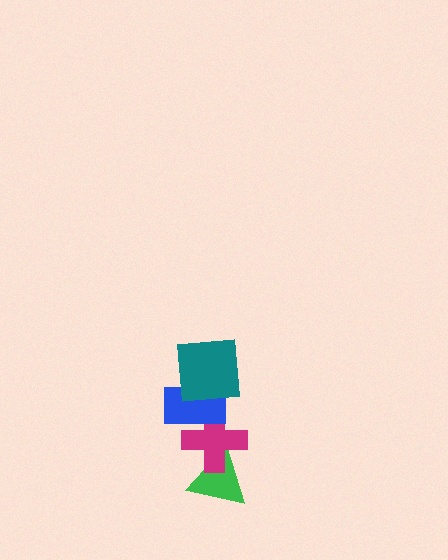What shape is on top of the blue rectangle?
The teal square is on top of the blue rectangle.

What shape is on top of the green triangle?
The magenta cross is on top of the green triangle.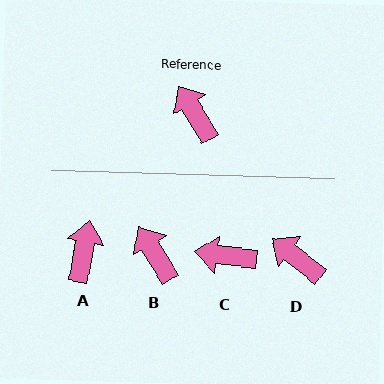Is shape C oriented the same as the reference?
No, it is off by about 52 degrees.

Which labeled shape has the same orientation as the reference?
B.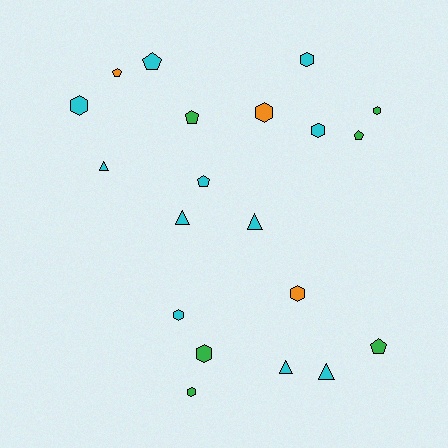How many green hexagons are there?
There are 3 green hexagons.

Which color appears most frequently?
Cyan, with 11 objects.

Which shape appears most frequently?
Hexagon, with 9 objects.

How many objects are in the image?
There are 20 objects.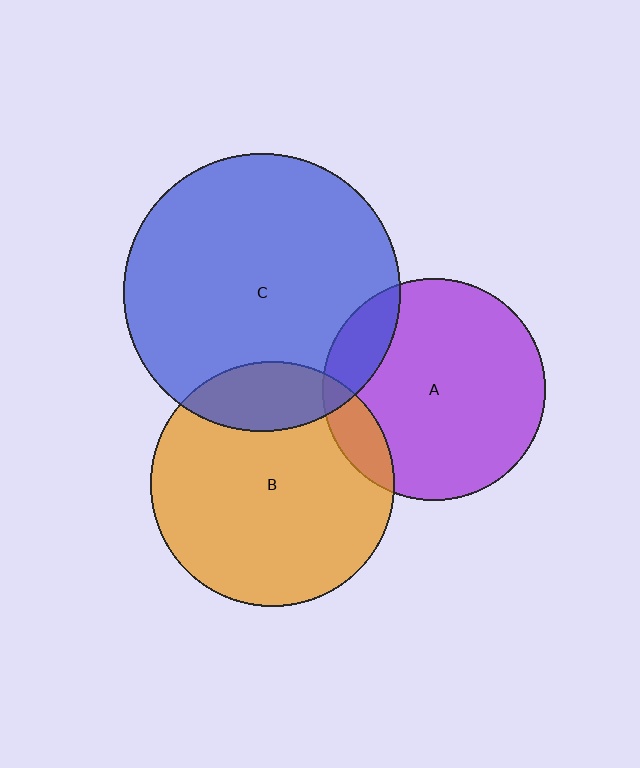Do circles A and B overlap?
Yes.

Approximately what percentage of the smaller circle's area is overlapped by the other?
Approximately 10%.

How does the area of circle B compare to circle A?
Approximately 1.2 times.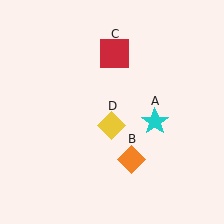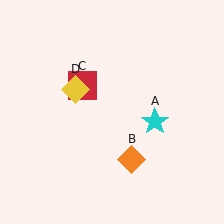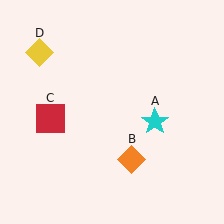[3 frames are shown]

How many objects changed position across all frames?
2 objects changed position: red square (object C), yellow diamond (object D).